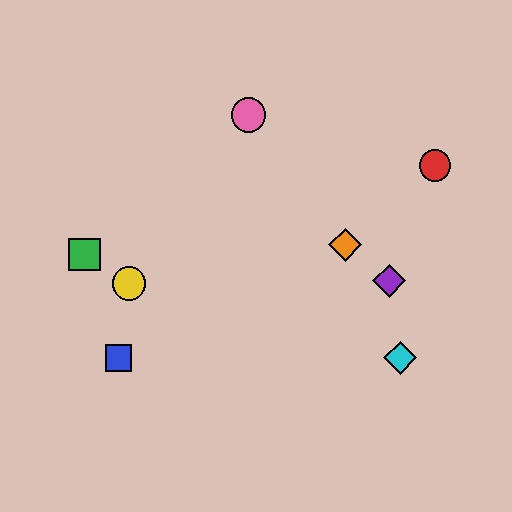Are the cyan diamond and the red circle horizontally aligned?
No, the cyan diamond is at y≈358 and the red circle is at y≈165.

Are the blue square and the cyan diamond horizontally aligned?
Yes, both are at y≈358.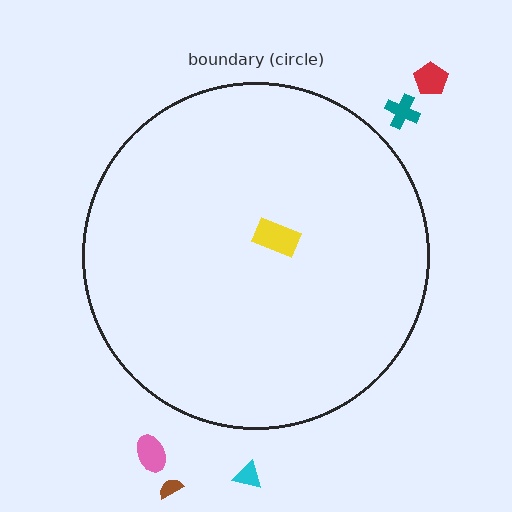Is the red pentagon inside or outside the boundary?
Outside.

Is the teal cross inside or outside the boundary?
Outside.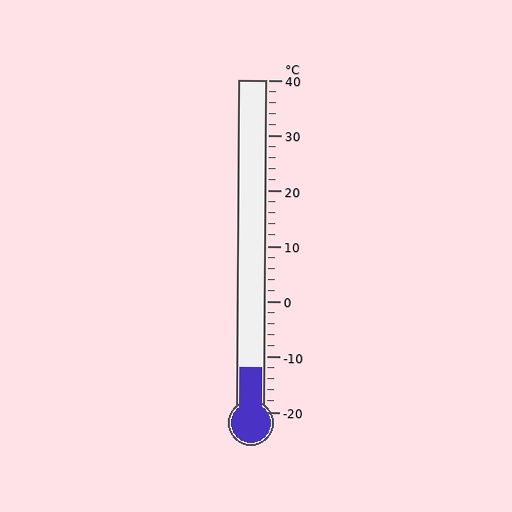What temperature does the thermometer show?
The thermometer shows approximately -12°C.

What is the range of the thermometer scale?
The thermometer scale ranges from -20°C to 40°C.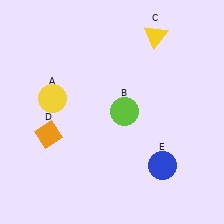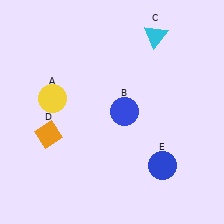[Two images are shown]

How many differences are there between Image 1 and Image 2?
There are 2 differences between the two images.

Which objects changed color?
B changed from lime to blue. C changed from yellow to cyan.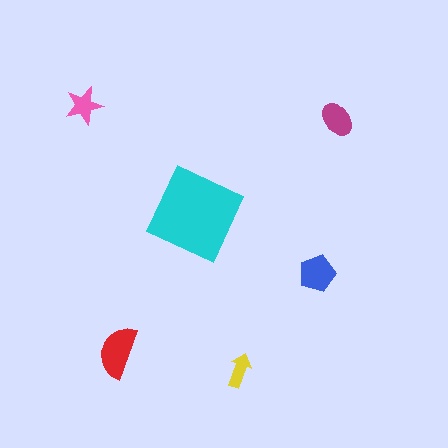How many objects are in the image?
There are 6 objects in the image.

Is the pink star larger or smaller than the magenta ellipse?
Smaller.